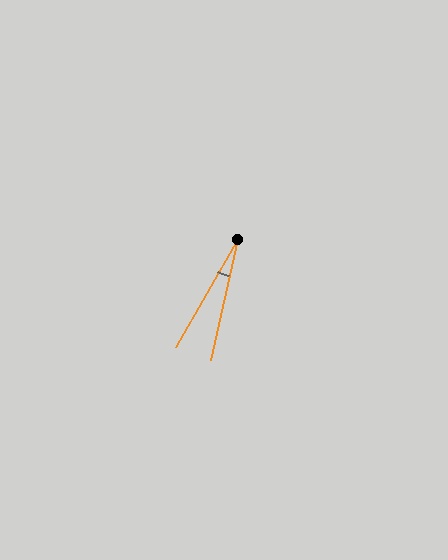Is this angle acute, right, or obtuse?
It is acute.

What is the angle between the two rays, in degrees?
Approximately 17 degrees.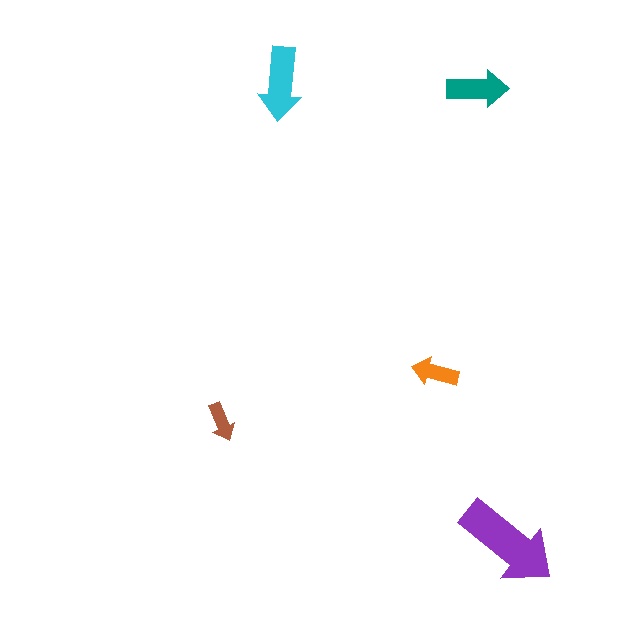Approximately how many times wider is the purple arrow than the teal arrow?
About 1.5 times wider.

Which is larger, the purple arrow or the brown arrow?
The purple one.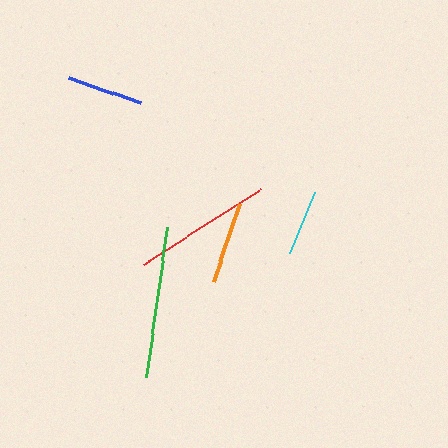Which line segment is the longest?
The green line is the longest at approximately 151 pixels.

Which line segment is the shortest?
The cyan line is the shortest at approximately 66 pixels.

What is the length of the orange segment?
The orange segment is approximately 83 pixels long.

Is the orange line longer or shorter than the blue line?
The orange line is longer than the blue line.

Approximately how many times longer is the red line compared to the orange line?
The red line is approximately 1.7 times the length of the orange line.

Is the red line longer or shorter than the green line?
The green line is longer than the red line.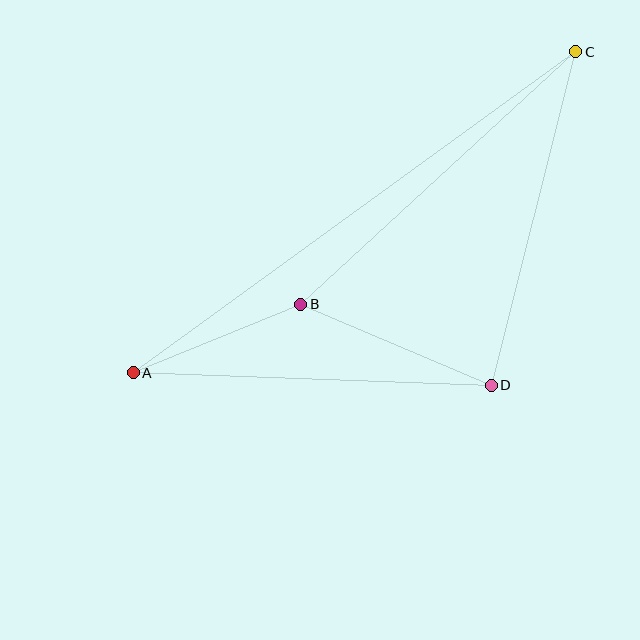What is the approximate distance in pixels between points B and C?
The distance between B and C is approximately 373 pixels.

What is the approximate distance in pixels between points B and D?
The distance between B and D is approximately 207 pixels.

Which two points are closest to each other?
Points A and B are closest to each other.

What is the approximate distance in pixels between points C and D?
The distance between C and D is approximately 344 pixels.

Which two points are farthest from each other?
Points A and C are farthest from each other.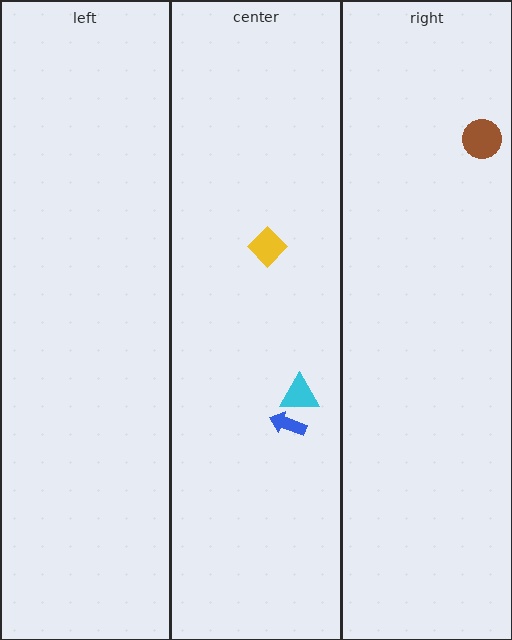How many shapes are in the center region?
3.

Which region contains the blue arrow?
The center region.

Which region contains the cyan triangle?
The center region.